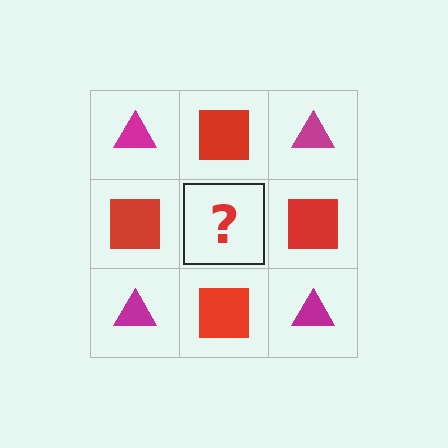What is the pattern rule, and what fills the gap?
The rule is that it alternates magenta triangle and red square in a checkerboard pattern. The gap should be filled with a magenta triangle.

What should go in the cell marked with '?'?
The missing cell should contain a magenta triangle.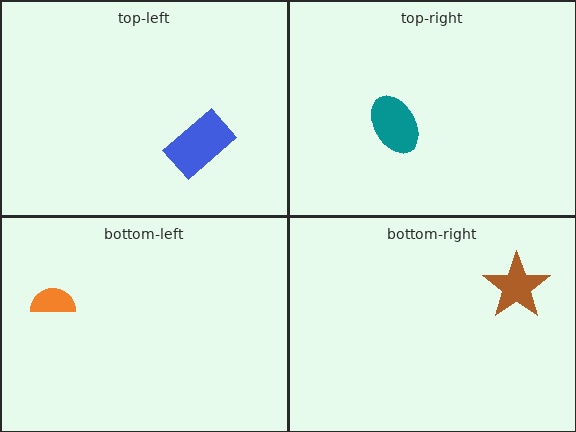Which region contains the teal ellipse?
The top-right region.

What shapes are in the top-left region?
The blue rectangle.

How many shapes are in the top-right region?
1.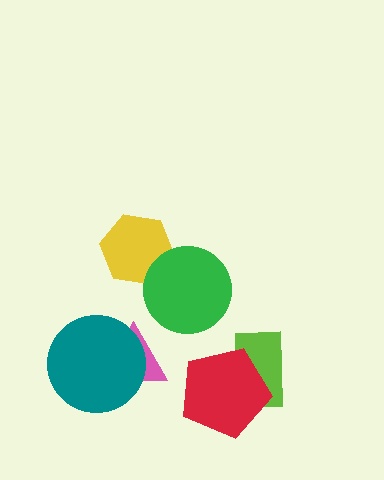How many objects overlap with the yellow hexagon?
1 object overlaps with the yellow hexagon.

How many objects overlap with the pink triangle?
1 object overlaps with the pink triangle.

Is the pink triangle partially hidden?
Yes, it is partially covered by another shape.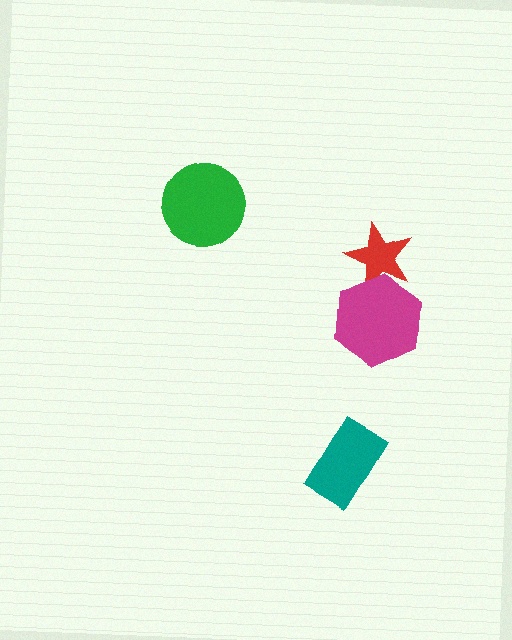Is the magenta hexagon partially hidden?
No, no other shape covers it.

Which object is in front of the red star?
The magenta hexagon is in front of the red star.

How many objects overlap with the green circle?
0 objects overlap with the green circle.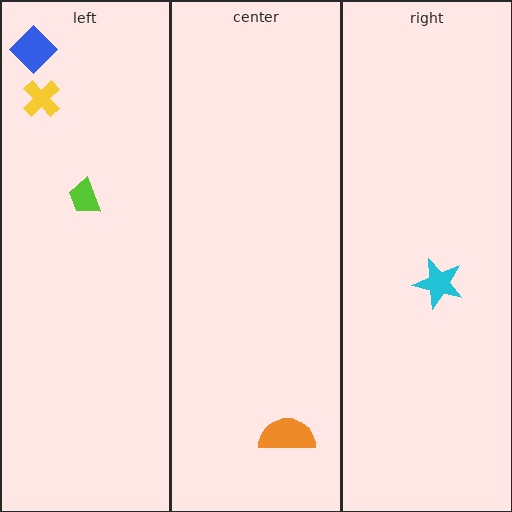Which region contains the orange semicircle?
The center region.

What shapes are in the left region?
The yellow cross, the lime trapezoid, the blue diamond.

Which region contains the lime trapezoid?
The left region.